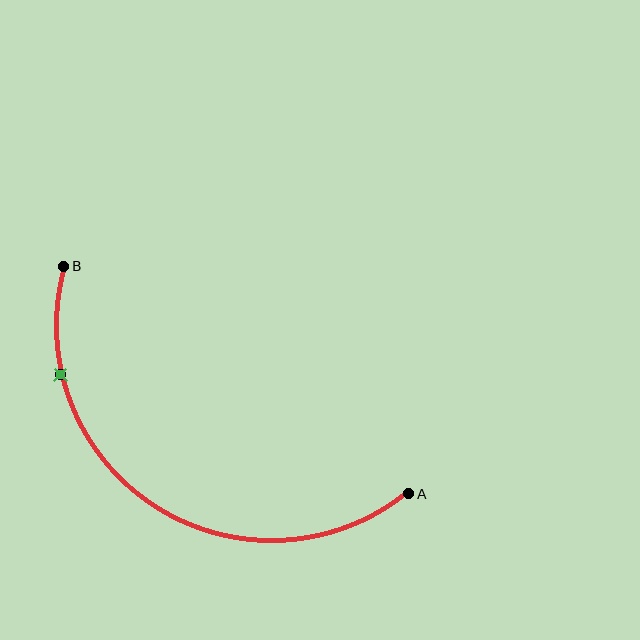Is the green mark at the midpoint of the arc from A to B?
No. The green mark lies on the arc but is closer to endpoint B. The arc midpoint would be at the point on the curve equidistant along the arc from both A and B.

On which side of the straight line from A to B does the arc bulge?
The arc bulges below the straight line connecting A and B.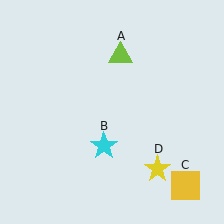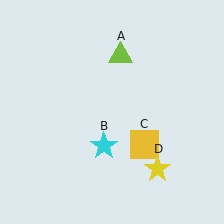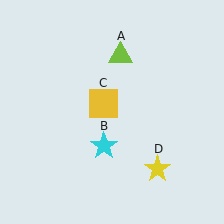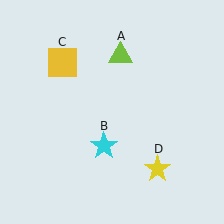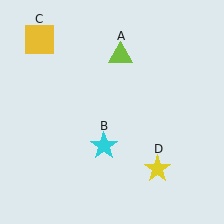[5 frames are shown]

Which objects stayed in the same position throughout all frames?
Lime triangle (object A) and cyan star (object B) and yellow star (object D) remained stationary.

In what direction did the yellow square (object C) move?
The yellow square (object C) moved up and to the left.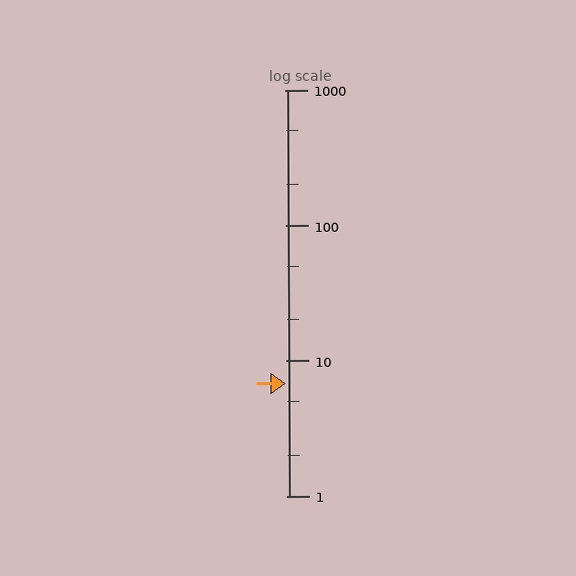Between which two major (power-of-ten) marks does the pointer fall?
The pointer is between 1 and 10.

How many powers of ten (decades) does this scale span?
The scale spans 3 decades, from 1 to 1000.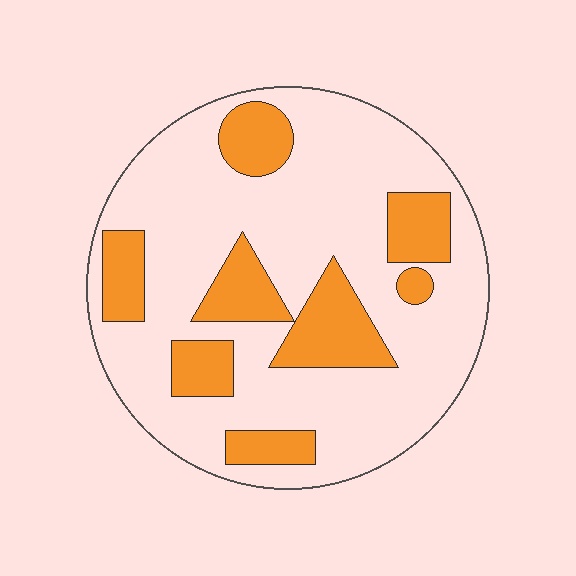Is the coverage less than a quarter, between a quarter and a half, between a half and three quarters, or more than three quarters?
Between a quarter and a half.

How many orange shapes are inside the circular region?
8.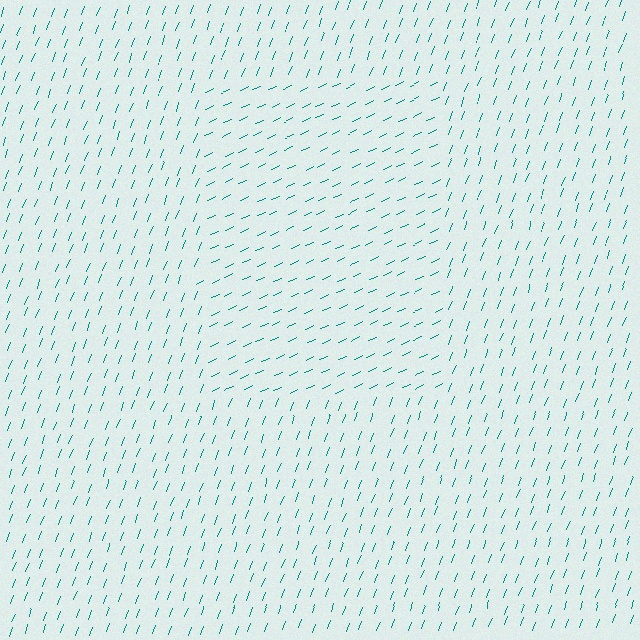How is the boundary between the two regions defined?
The boundary is defined purely by a change in line orientation (approximately 45 degrees difference). All lines are the same color and thickness.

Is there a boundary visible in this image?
Yes, there is a texture boundary formed by a change in line orientation.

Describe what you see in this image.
The image is filled with small teal line segments. A rectangle region in the image has lines oriented differently from the surrounding lines, creating a visible texture boundary.